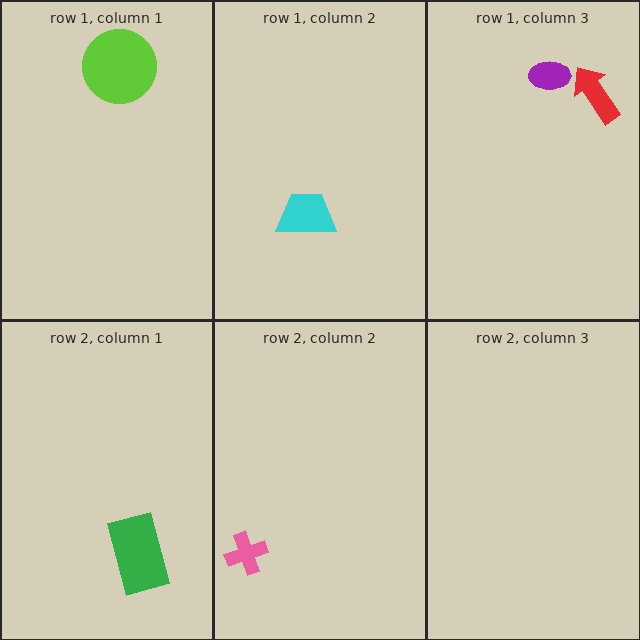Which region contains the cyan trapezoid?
The row 1, column 2 region.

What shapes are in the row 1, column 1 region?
The lime circle.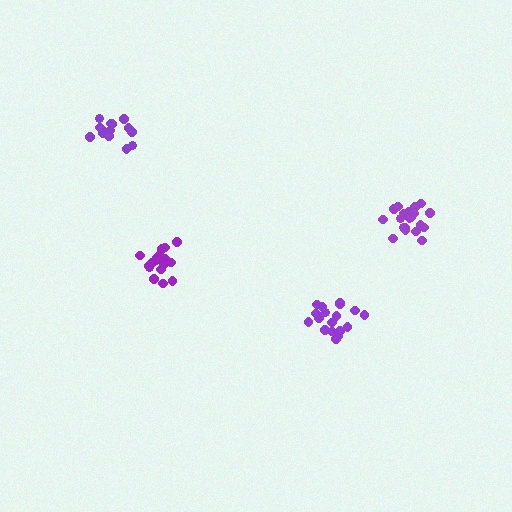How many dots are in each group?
Group 1: 20 dots, Group 2: 18 dots, Group 3: 15 dots, Group 4: 19 dots (72 total).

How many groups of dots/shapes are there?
There are 4 groups.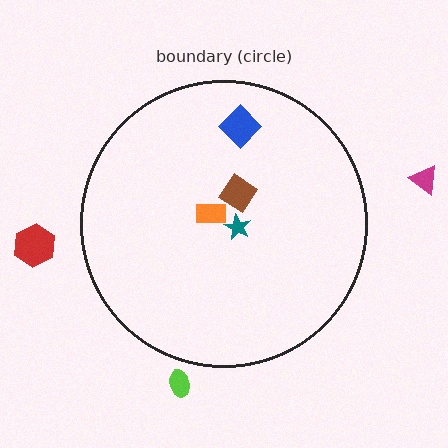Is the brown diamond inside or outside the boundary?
Inside.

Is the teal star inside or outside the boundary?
Inside.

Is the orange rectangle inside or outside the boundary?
Inside.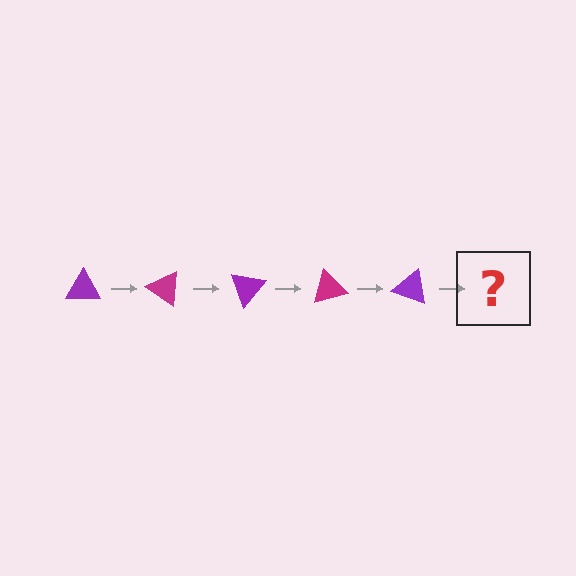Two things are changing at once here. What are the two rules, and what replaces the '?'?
The two rules are that it rotates 35 degrees each step and the color cycles through purple and magenta. The '?' should be a magenta triangle, rotated 175 degrees from the start.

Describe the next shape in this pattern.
It should be a magenta triangle, rotated 175 degrees from the start.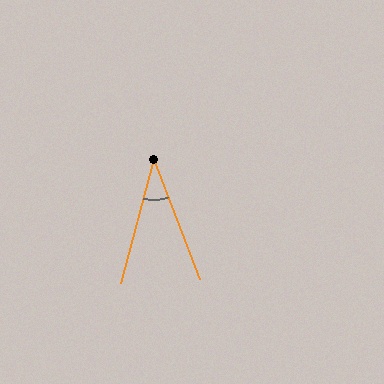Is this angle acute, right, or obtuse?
It is acute.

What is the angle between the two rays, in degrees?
Approximately 36 degrees.